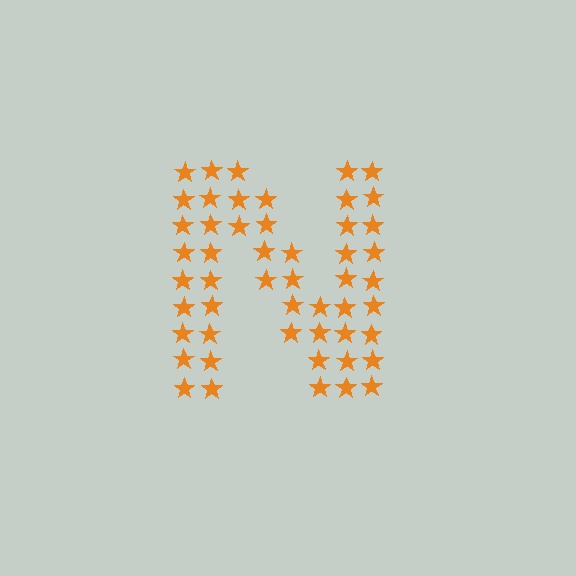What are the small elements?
The small elements are stars.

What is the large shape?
The large shape is the letter N.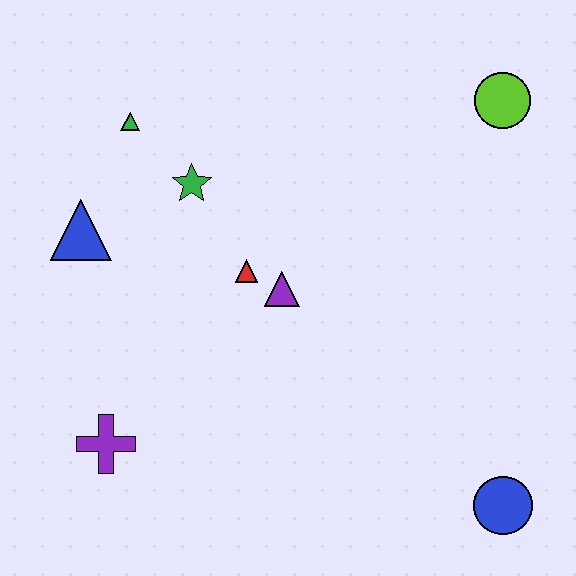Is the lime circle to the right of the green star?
Yes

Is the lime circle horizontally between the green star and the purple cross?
No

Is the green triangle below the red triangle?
No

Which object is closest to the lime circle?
The purple triangle is closest to the lime circle.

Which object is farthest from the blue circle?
The green triangle is farthest from the blue circle.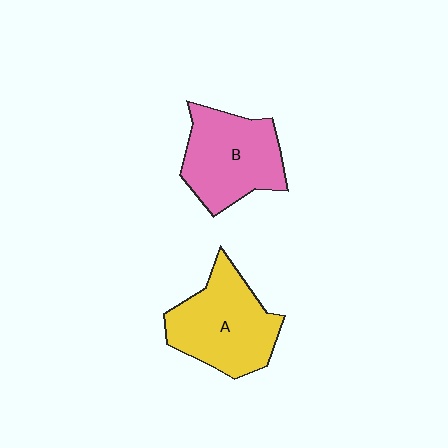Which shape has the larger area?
Shape A (yellow).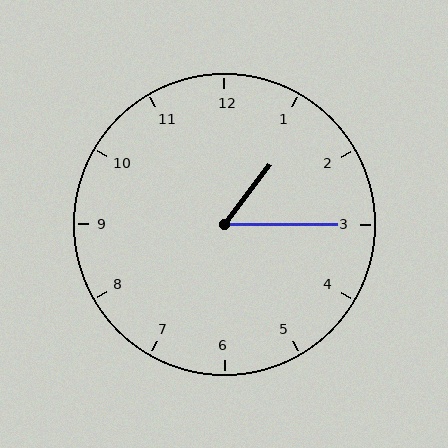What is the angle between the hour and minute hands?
Approximately 52 degrees.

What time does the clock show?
1:15.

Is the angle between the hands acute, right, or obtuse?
It is acute.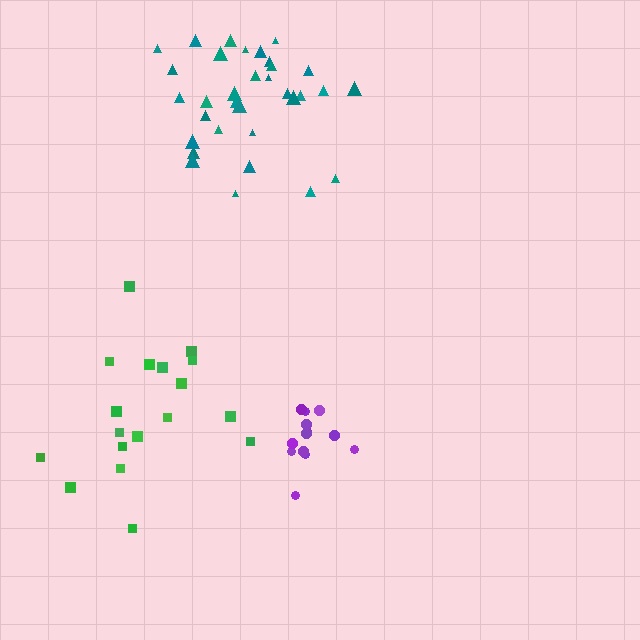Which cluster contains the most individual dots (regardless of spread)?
Teal (33).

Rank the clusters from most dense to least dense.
purple, teal, green.